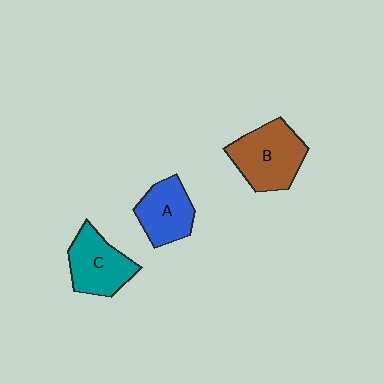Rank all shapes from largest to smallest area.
From largest to smallest: B (brown), C (teal), A (blue).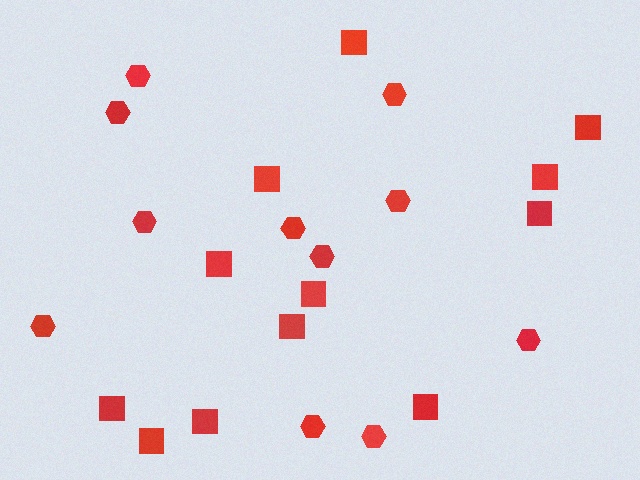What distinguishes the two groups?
There are 2 groups: one group of hexagons (11) and one group of squares (12).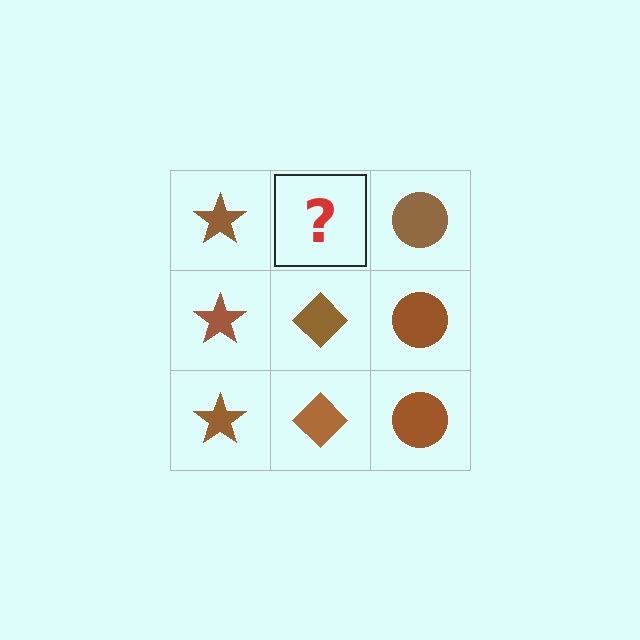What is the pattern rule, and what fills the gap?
The rule is that each column has a consistent shape. The gap should be filled with a brown diamond.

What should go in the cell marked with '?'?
The missing cell should contain a brown diamond.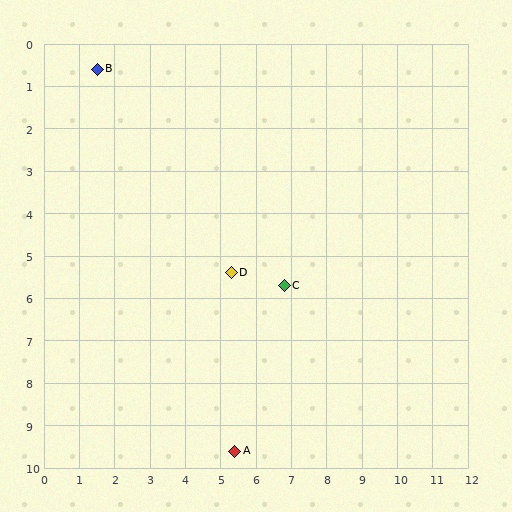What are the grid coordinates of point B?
Point B is at approximately (1.5, 0.6).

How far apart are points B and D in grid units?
Points B and D are about 6.1 grid units apart.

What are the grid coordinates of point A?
Point A is at approximately (5.4, 9.6).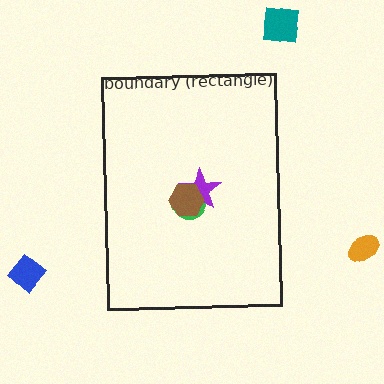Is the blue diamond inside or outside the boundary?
Outside.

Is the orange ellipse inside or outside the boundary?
Outside.